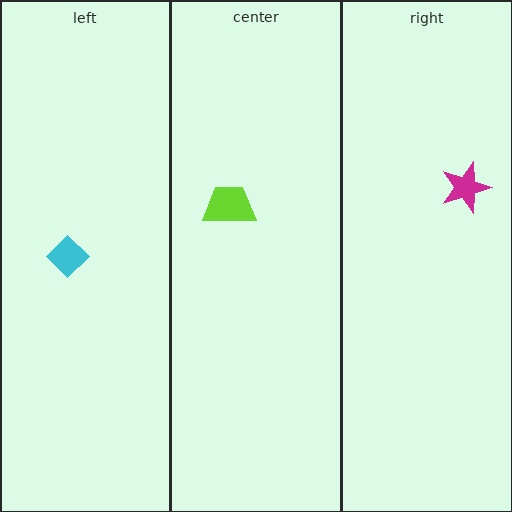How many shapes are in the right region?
1.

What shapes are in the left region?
The cyan diamond.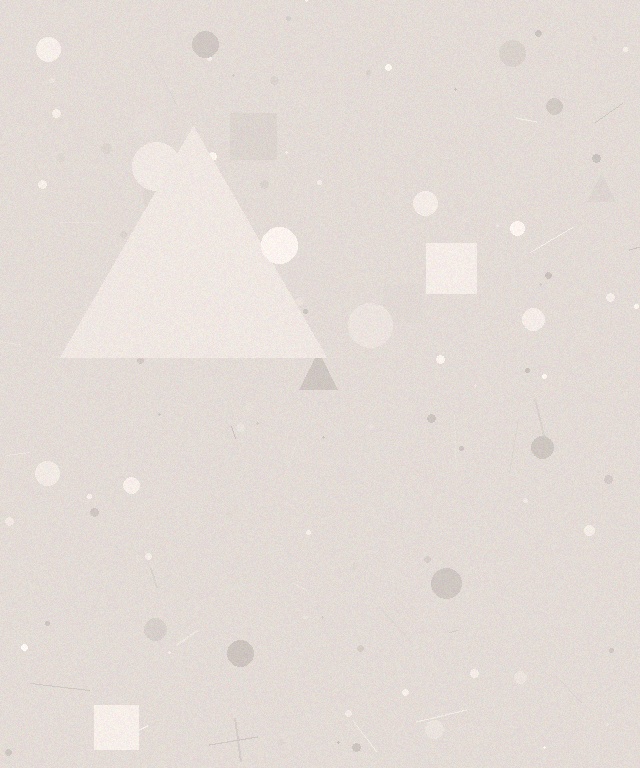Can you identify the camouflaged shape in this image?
The camouflaged shape is a triangle.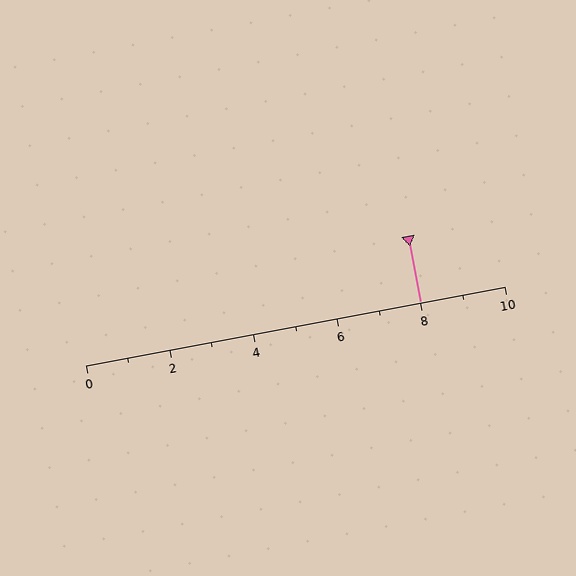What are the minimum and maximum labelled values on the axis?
The axis runs from 0 to 10.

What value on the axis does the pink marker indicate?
The marker indicates approximately 8.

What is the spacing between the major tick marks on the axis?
The major ticks are spaced 2 apart.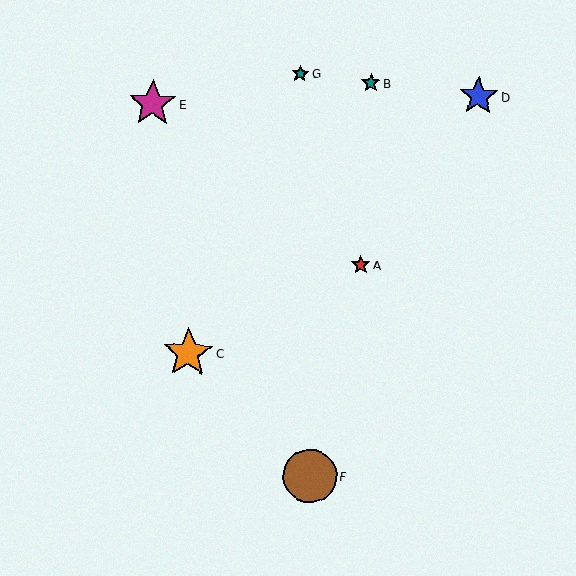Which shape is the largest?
The brown circle (labeled F) is the largest.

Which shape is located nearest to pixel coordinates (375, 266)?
The red star (labeled A) at (361, 265) is nearest to that location.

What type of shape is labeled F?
Shape F is a brown circle.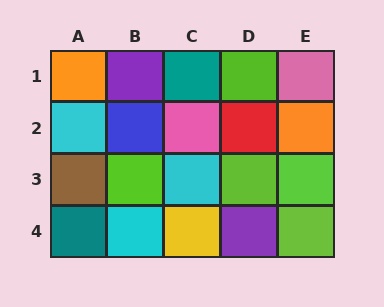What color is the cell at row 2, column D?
Red.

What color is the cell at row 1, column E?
Pink.